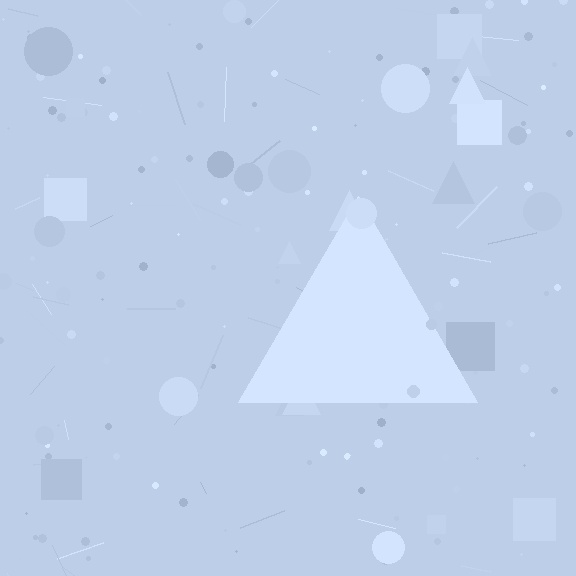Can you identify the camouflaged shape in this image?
The camouflaged shape is a triangle.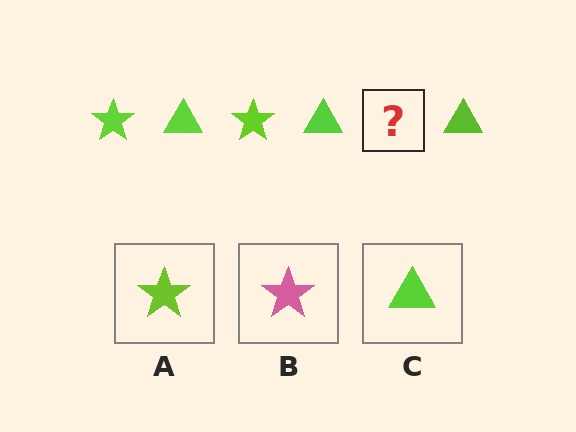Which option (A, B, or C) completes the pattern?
A.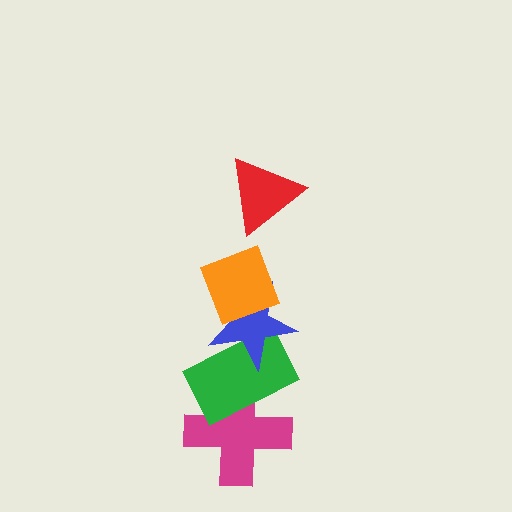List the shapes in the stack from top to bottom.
From top to bottom: the red triangle, the orange diamond, the blue star, the green rectangle, the magenta cross.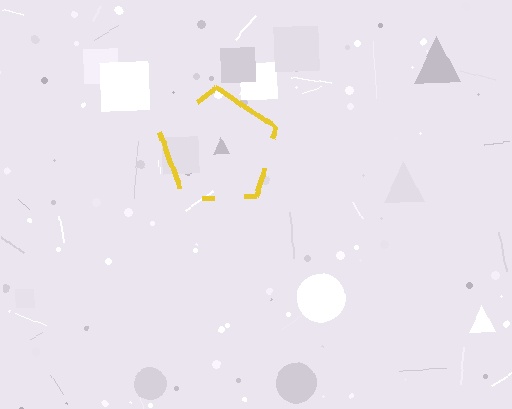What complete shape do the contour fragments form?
The contour fragments form a pentagon.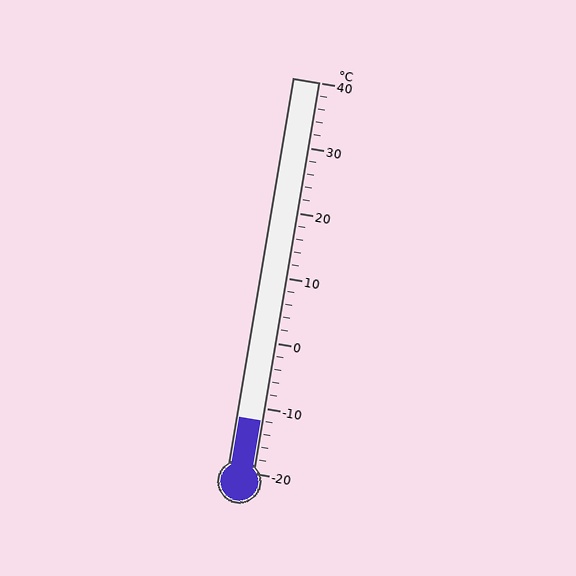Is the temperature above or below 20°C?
The temperature is below 20°C.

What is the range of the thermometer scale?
The thermometer scale ranges from -20°C to 40°C.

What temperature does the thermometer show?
The thermometer shows approximately -12°C.